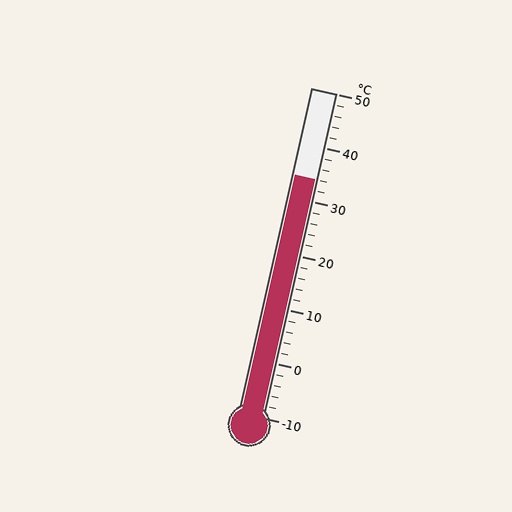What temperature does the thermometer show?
The thermometer shows approximately 34°C.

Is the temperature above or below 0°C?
The temperature is above 0°C.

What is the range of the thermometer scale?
The thermometer scale ranges from -10°C to 50°C.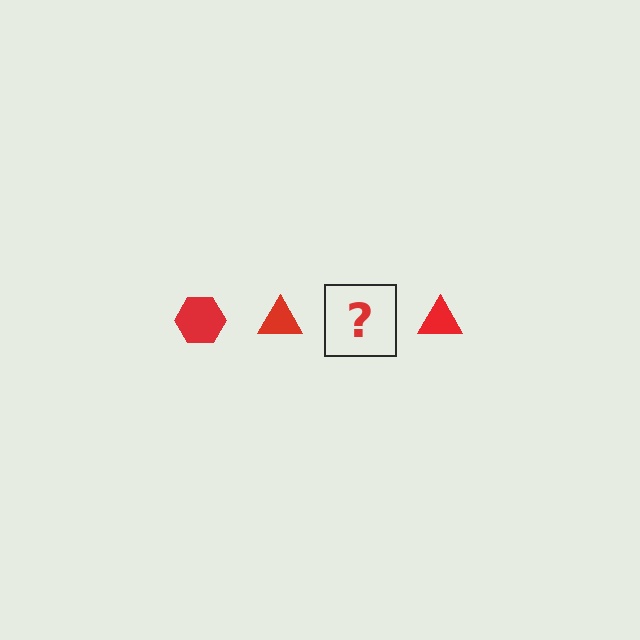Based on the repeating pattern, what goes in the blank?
The blank should be a red hexagon.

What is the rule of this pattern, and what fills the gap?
The rule is that the pattern cycles through hexagon, triangle shapes in red. The gap should be filled with a red hexagon.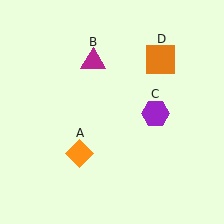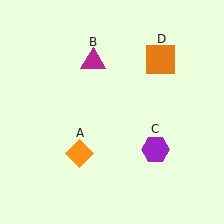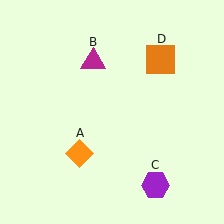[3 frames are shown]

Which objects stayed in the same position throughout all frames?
Orange diamond (object A) and magenta triangle (object B) and orange square (object D) remained stationary.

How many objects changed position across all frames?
1 object changed position: purple hexagon (object C).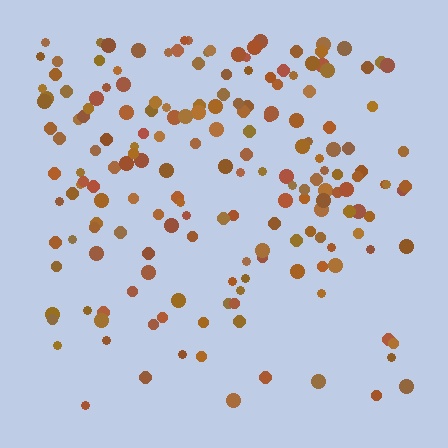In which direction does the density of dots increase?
From bottom to top, with the top side densest.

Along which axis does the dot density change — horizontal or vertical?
Vertical.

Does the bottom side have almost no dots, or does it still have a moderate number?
Still a moderate number, just noticeably fewer than the top.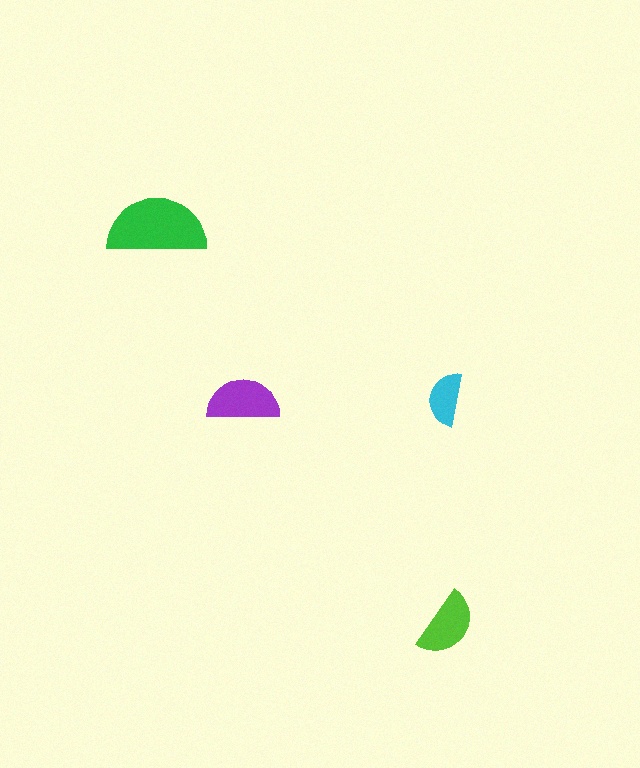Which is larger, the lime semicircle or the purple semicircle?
The purple one.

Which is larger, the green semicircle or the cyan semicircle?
The green one.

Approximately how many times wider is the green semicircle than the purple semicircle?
About 1.5 times wider.